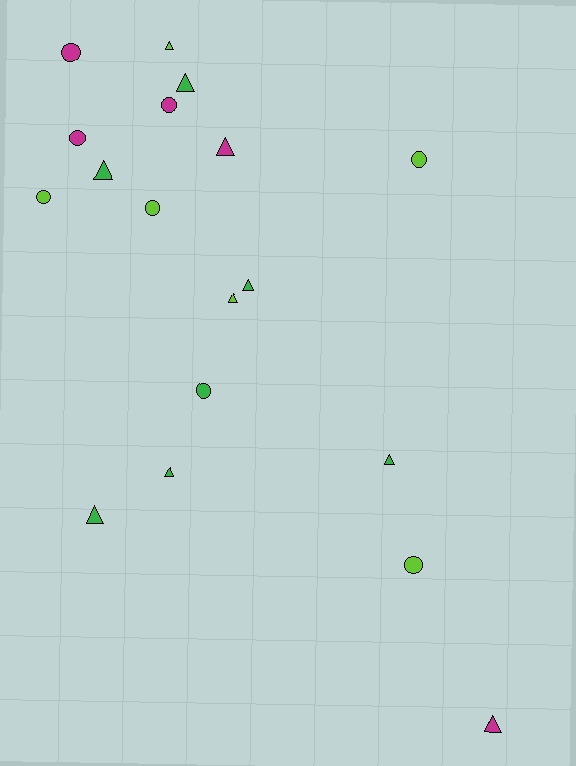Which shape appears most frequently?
Triangle, with 10 objects.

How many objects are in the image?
There are 18 objects.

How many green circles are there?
There is 1 green circle.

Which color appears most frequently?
Green, with 7 objects.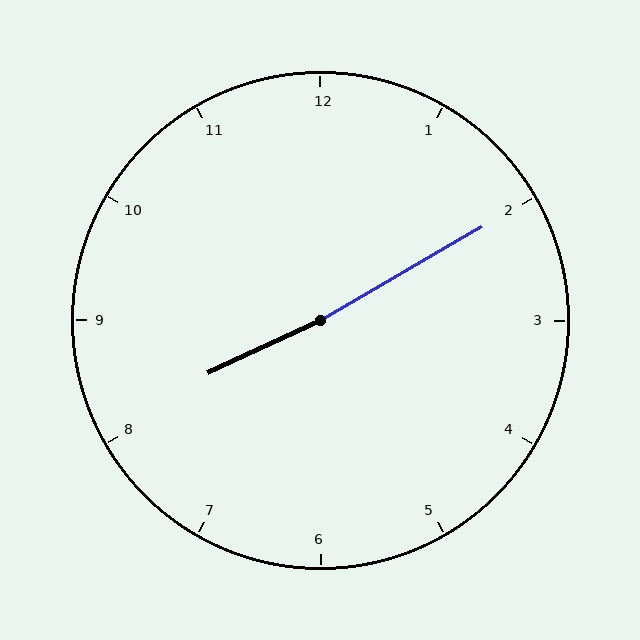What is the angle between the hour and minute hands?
Approximately 175 degrees.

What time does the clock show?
8:10.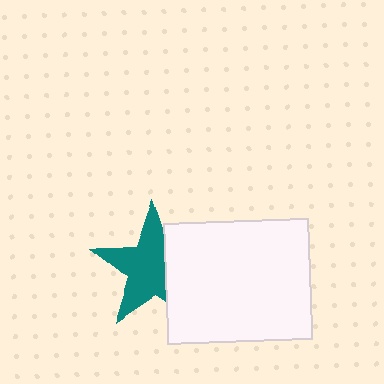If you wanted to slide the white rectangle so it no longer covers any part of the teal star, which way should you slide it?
Slide it right — that is the most direct way to separate the two shapes.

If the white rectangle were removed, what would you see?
You would see the complete teal star.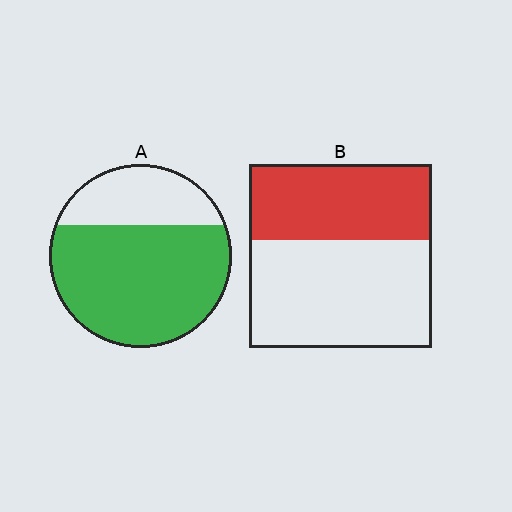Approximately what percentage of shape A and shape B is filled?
A is approximately 70% and B is approximately 40%.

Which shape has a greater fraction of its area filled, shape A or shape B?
Shape A.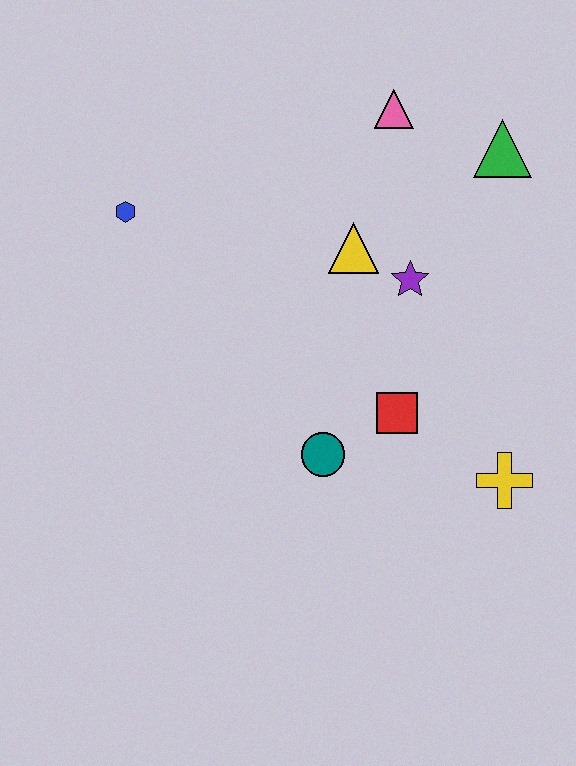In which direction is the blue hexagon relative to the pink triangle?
The blue hexagon is to the left of the pink triangle.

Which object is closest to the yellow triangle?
The purple star is closest to the yellow triangle.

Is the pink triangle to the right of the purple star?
No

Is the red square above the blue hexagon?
No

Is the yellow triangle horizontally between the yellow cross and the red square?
No